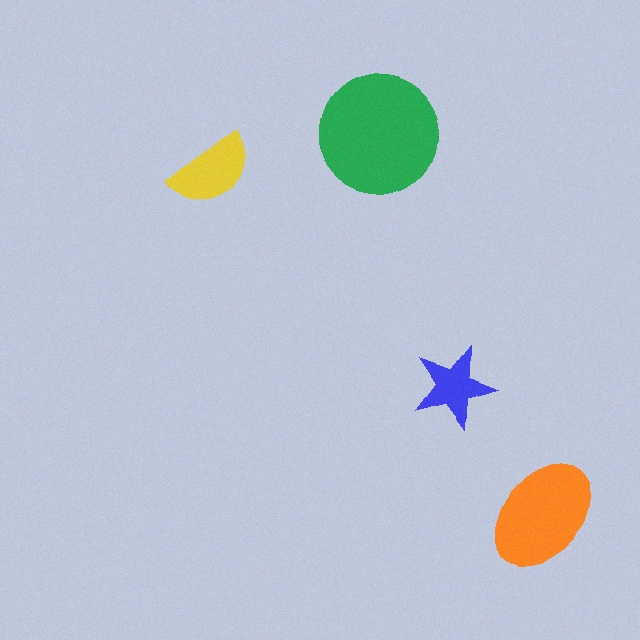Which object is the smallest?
The blue star.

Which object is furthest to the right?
The orange ellipse is rightmost.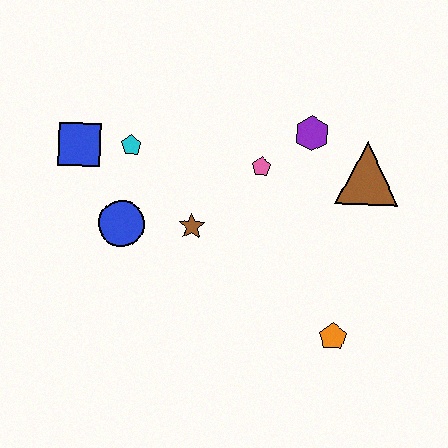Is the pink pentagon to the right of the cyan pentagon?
Yes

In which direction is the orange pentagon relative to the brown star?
The orange pentagon is to the right of the brown star.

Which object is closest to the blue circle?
The brown star is closest to the blue circle.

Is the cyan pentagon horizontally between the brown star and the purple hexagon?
No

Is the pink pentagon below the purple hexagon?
Yes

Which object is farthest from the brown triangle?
The blue square is farthest from the brown triangle.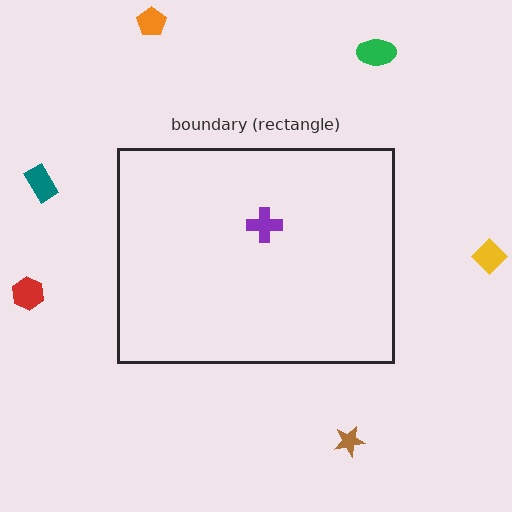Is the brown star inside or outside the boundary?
Outside.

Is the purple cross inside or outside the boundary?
Inside.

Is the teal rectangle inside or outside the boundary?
Outside.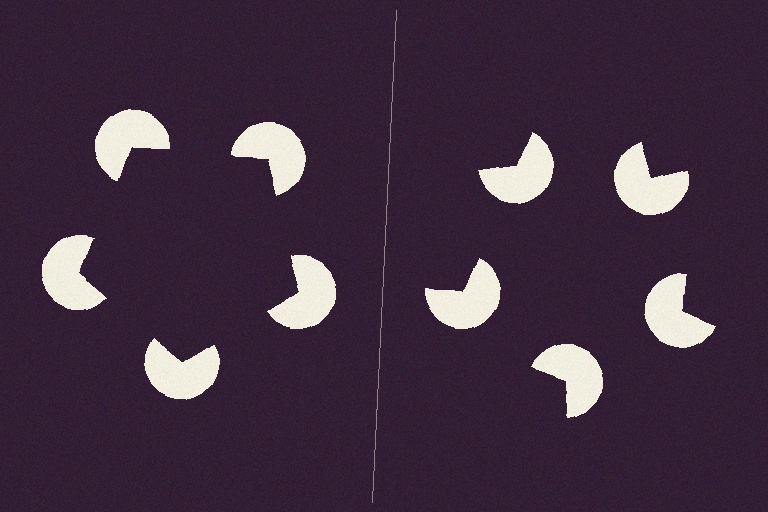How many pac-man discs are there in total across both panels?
10 — 5 on each side.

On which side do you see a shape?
An illusory pentagon appears on the left side. On the right side the wedge cuts are rotated, so no coherent shape forms.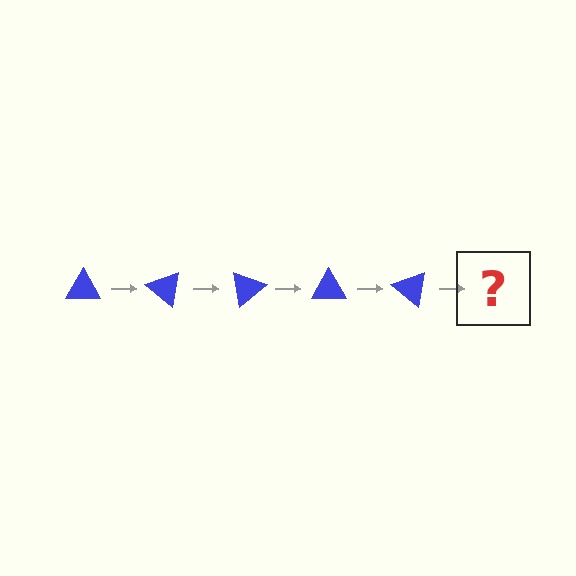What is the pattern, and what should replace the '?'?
The pattern is that the triangle rotates 40 degrees each step. The '?' should be a blue triangle rotated 200 degrees.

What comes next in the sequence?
The next element should be a blue triangle rotated 200 degrees.